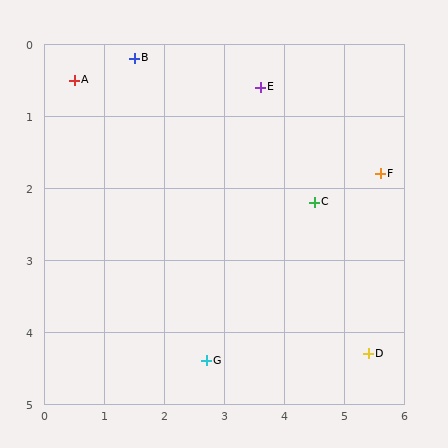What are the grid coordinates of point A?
Point A is at approximately (0.5, 0.5).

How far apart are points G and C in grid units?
Points G and C are about 2.8 grid units apart.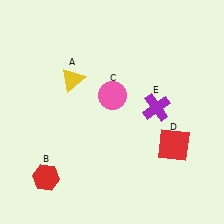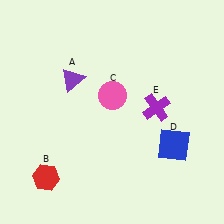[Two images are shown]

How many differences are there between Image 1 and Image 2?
There are 2 differences between the two images.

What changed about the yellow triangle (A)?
In Image 1, A is yellow. In Image 2, it changed to purple.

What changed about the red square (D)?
In Image 1, D is red. In Image 2, it changed to blue.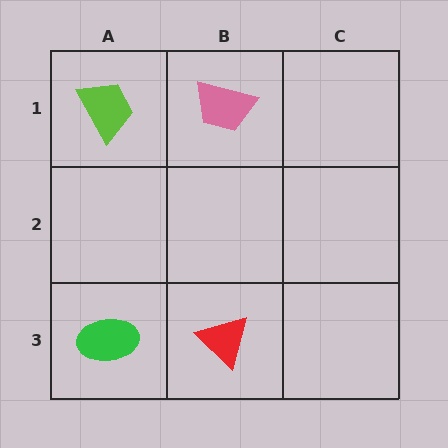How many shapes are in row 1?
2 shapes.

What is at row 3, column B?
A red triangle.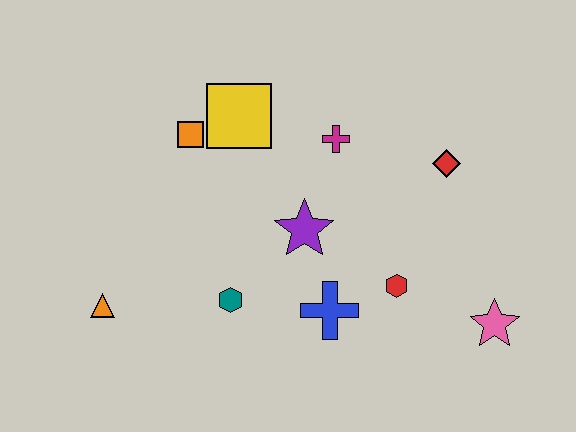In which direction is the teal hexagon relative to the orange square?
The teal hexagon is below the orange square.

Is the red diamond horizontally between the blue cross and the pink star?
Yes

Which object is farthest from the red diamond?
The orange triangle is farthest from the red diamond.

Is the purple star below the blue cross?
No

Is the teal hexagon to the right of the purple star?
No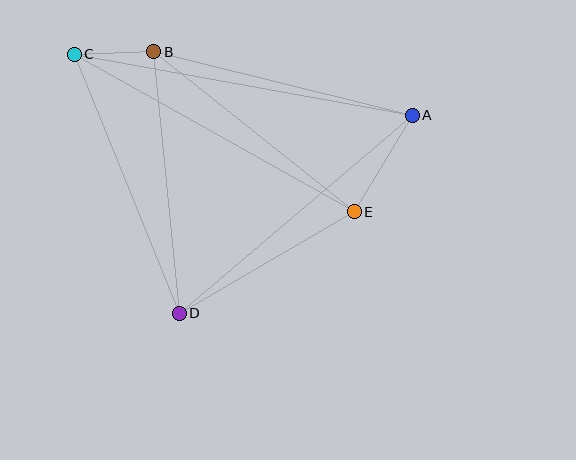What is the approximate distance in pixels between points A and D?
The distance between A and D is approximately 306 pixels.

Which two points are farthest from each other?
Points A and C are farthest from each other.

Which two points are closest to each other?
Points B and C are closest to each other.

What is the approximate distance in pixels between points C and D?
The distance between C and D is approximately 279 pixels.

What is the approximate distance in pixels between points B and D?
The distance between B and D is approximately 263 pixels.